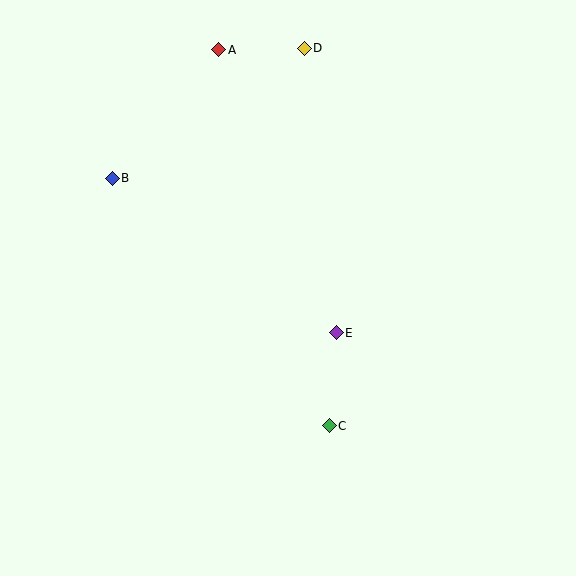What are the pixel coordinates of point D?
Point D is at (304, 48).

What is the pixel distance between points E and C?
The distance between E and C is 94 pixels.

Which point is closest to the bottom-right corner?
Point C is closest to the bottom-right corner.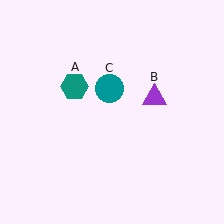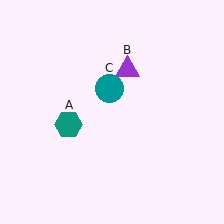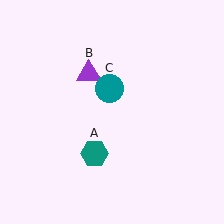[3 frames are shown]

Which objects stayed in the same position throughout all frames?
Teal circle (object C) remained stationary.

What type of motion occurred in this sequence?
The teal hexagon (object A), purple triangle (object B) rotated counterclockwise around the center of the scene.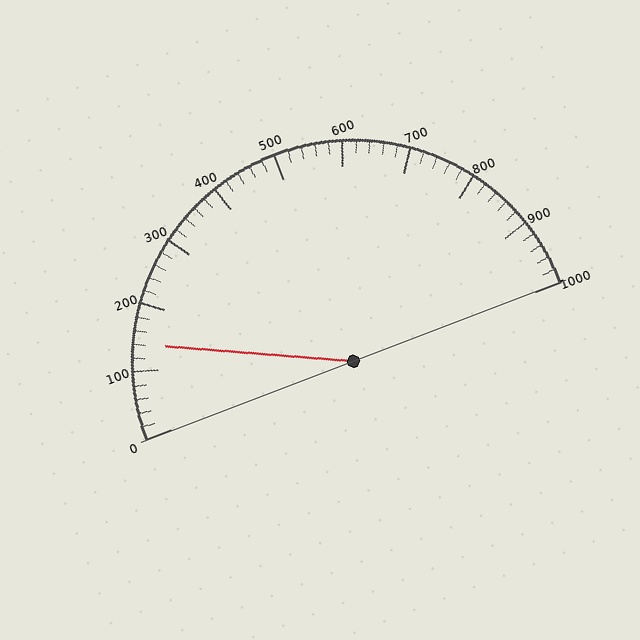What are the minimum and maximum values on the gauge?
The gauge ranges from 0 to 1000.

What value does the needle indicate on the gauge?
The needle indicates approximately 140.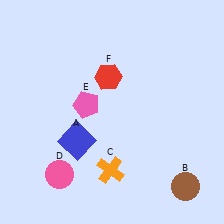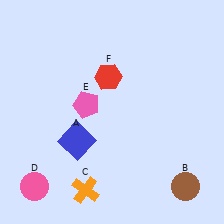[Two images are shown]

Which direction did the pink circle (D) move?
The pink circle (D) moved left.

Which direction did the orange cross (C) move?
The orange cross (C) moved left.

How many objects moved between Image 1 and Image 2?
2 objects moved between the two images.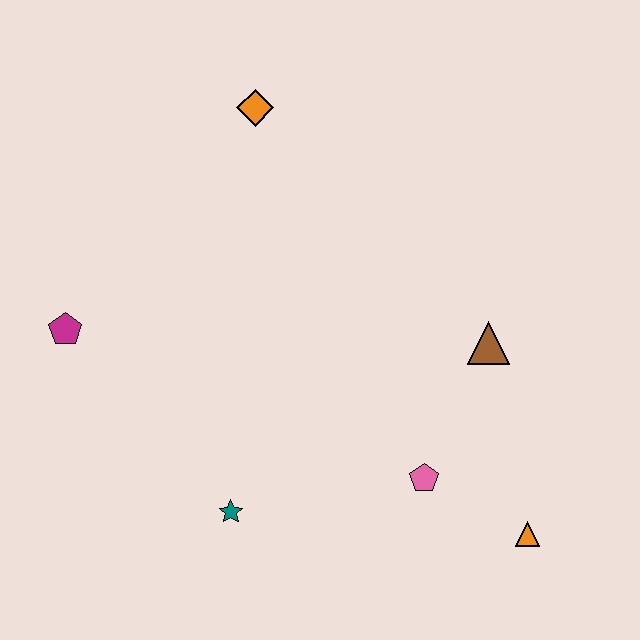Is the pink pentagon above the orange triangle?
Yes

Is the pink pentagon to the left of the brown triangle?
Yes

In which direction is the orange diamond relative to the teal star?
The orange diamond is above the teal star.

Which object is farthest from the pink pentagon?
The orange diamond is farthest from the pink pentagon.